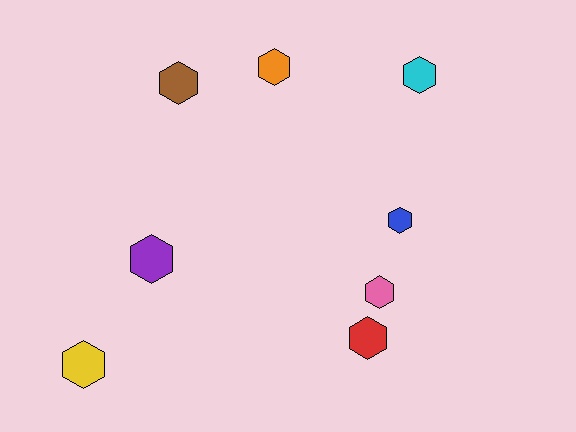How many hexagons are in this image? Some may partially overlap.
There are 8 hexagons.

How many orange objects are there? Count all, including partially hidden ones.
There is 1 orange object.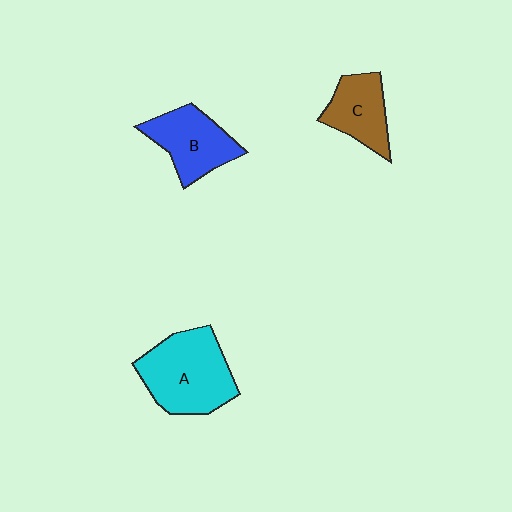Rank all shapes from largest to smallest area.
From largest to smallest: A (cyan), B (blue), C (brown).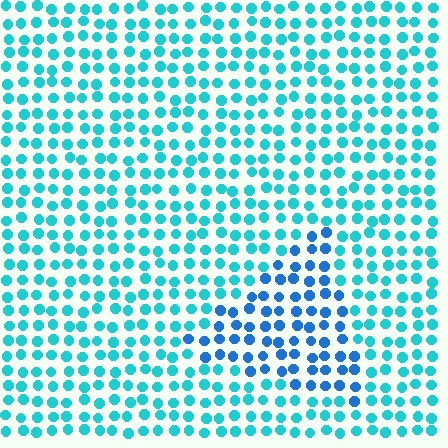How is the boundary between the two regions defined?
The boundary is defined purely by a slight shift in hue (about 31 degrees). Spacing, size, and orientation are identical on both sides.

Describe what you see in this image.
The image is filled with small cyan elements in a uniform arrangement. A triangle-shaped region is visible where the elements are tinted to a slightly different hue, forming a subtle color boundary.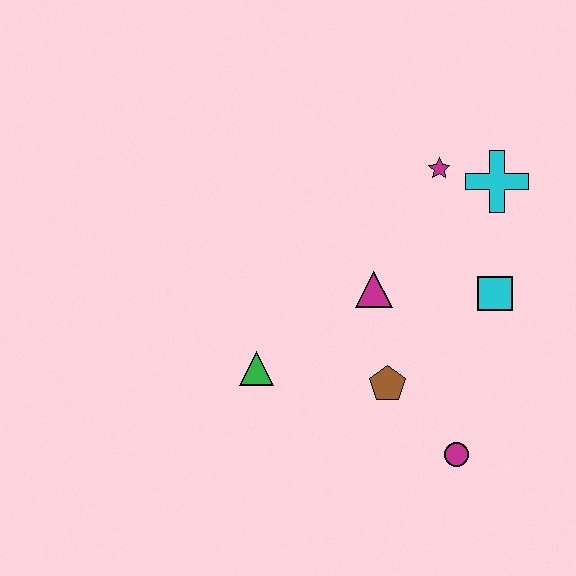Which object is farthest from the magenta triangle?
The magenta circle is farthest from the magenta triangle.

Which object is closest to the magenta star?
The cyan cross is closest to the magenta star.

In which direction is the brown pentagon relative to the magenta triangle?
The brown pentagon is below the magenta triangle.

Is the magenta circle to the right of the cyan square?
No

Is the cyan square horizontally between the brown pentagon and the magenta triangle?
No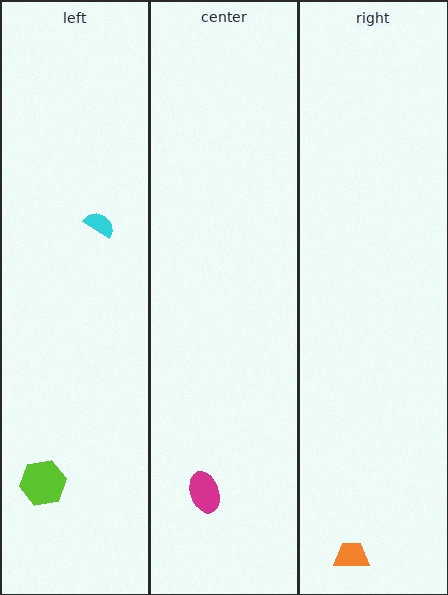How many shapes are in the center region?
1.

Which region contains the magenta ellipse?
The center region.